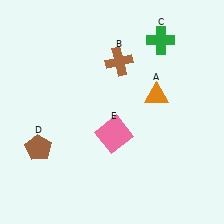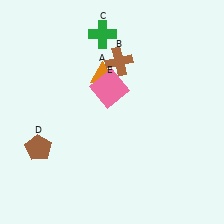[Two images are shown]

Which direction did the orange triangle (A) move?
The orange triangle (A) moved left.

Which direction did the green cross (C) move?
The green cross (C) moved left.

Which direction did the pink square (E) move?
The pink square (E) moved up.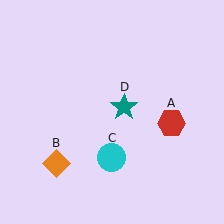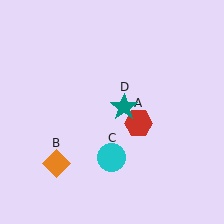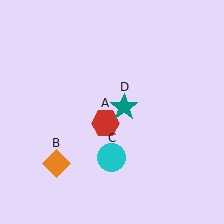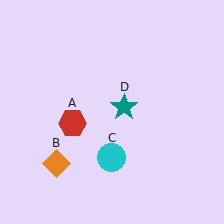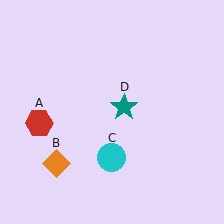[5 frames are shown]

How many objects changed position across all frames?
1 object changed position: red hexagon (object A).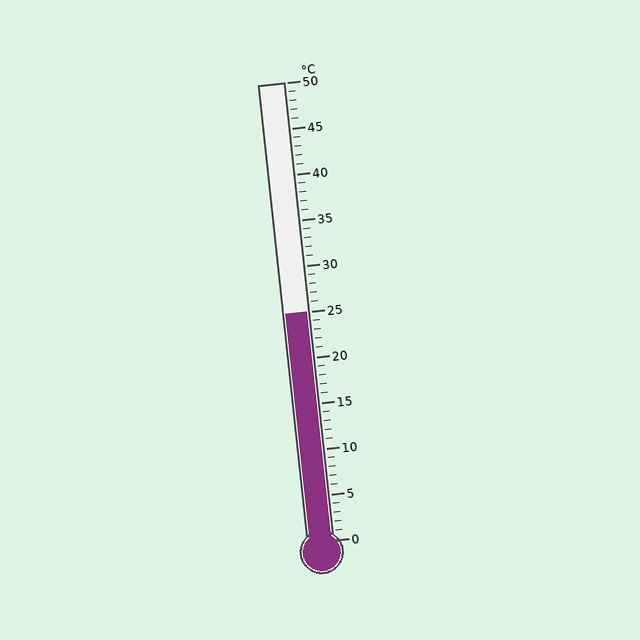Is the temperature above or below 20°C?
The temperature is above 20°C.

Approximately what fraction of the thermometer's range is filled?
The thermometer is filled to approximately 50% of its range.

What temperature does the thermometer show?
The thermometer shows approximately 25°C.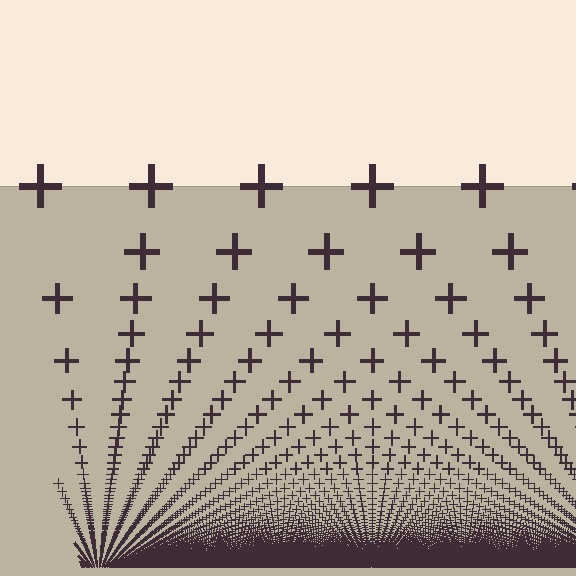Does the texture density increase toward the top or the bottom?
Density increases toward the bottom.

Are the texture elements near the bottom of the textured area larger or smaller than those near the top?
Smaller. The gradient is inverted — elements near the bottom are smaller and denser.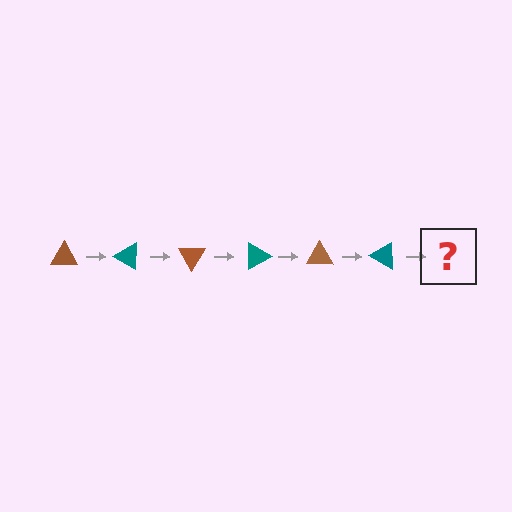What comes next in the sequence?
The next element should be a brown triangle, rotated 180 degrees from the start.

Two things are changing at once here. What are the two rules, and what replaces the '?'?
The two rules are that it rotates 30 degrees each step and the color cycles through brown and teal. The '?' should be a brown triangle, rotated 180 degrees from the start.